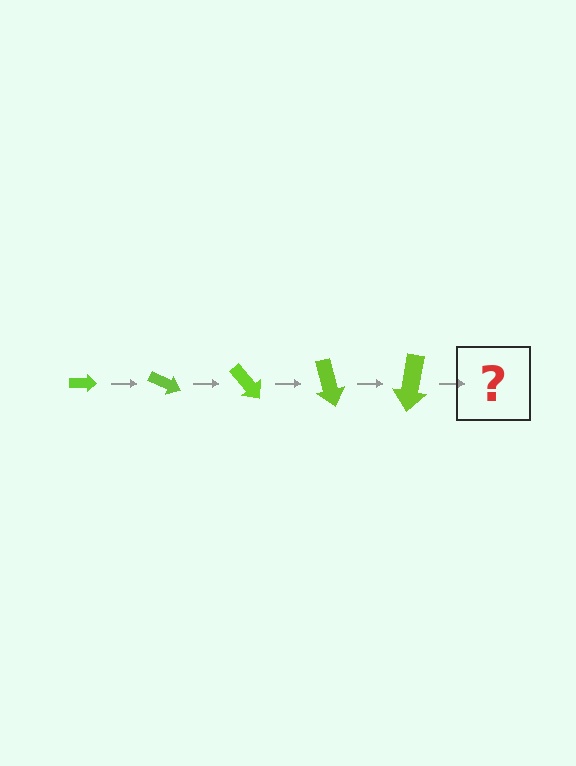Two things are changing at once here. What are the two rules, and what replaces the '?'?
The two rules are that the arrow grows larger each step and it rotates 25 degrees each step. The '?' should be an arrow, larger than the previous one and rotated 125 degrees from the start.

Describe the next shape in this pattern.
It should be an arrow, larger than the previous one and rotated 125 degrees from the start.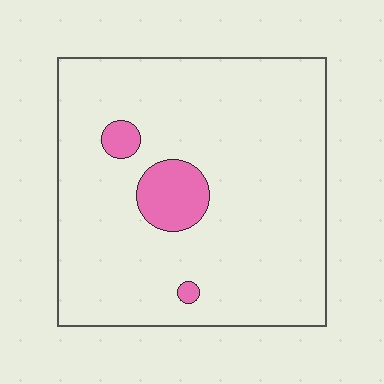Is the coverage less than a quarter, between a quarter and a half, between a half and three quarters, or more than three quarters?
Less than a quarter.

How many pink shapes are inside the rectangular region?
3.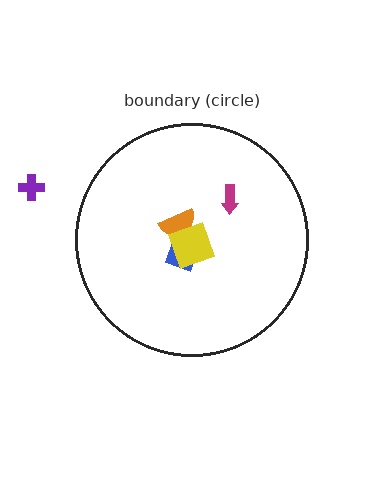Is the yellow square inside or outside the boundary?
Inside.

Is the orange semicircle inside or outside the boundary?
Inside.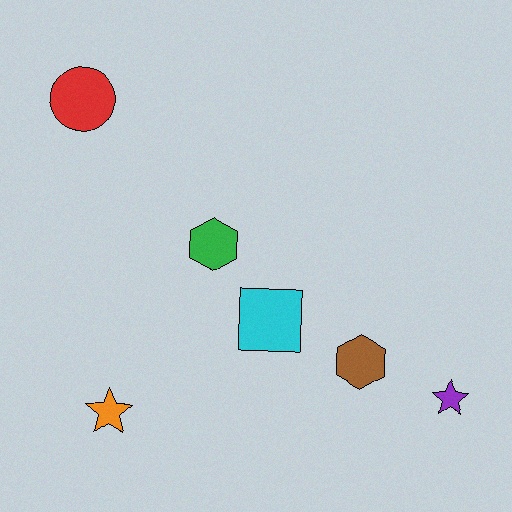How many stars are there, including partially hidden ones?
There are 2 stars.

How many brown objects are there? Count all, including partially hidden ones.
There is 1 brown object.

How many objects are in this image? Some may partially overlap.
There are 6 objects.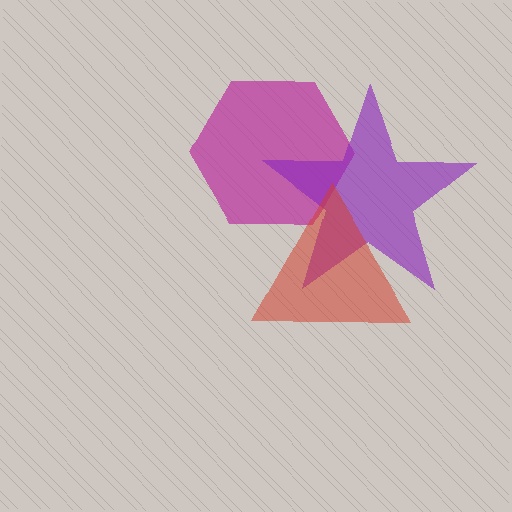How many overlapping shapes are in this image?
There are 3 overlapping shapes in the image.